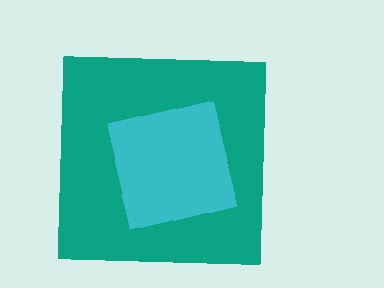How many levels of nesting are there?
2.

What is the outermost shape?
The teal square.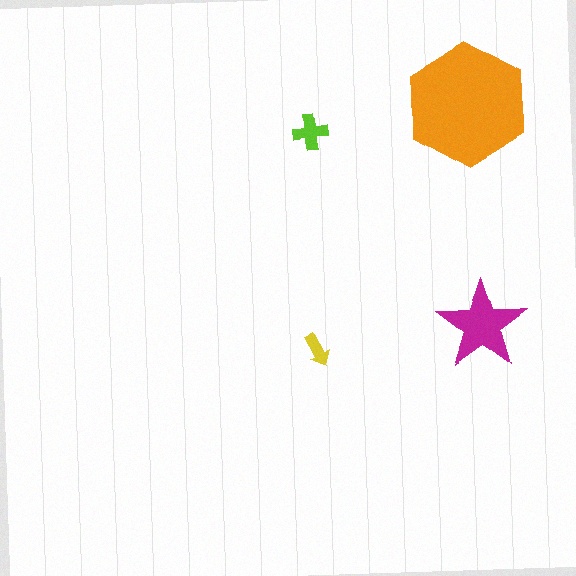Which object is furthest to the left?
The yellow arrow is leftmost.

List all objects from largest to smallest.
The orange hexagon, the magenta star, the lime cross, the yellow arrow.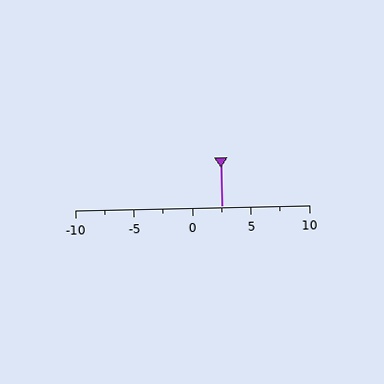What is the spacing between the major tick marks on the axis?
The major ticks are spaced 5 apart.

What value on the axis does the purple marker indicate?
The marker indicates approximately 2.5.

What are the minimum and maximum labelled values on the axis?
The axis runs from -10 to 10.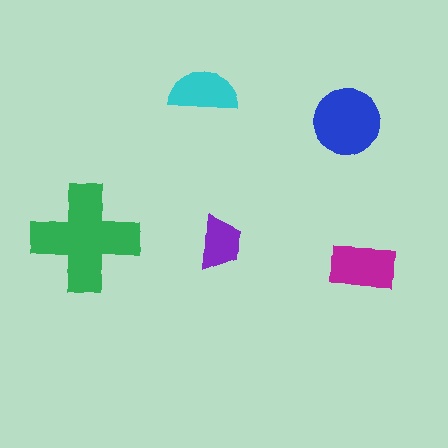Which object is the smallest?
The purple trapezoid.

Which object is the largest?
The green cross.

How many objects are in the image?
There are 5 objects in the image.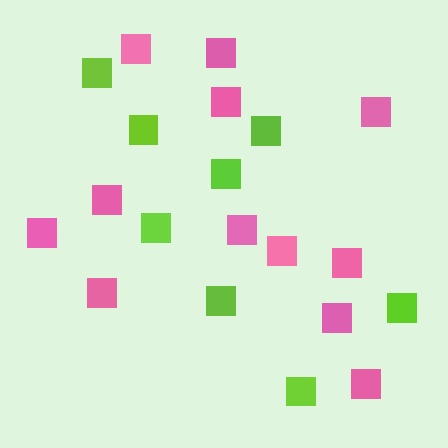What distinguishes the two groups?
There are 2 groups: one group of lime squares (8) and one group of pink squares (12).